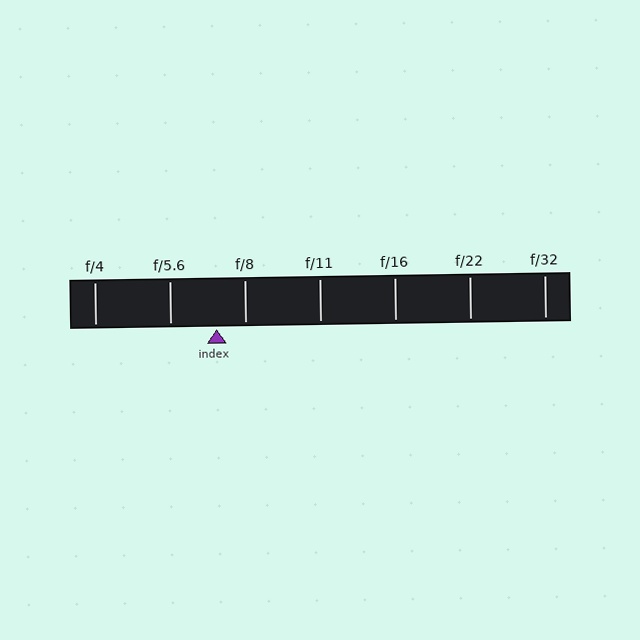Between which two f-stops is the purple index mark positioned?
The index mark is between f/5.6 and f/8.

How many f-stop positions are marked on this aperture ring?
There are 7 f-stop positions marked.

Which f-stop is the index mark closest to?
The index mark is closest to f/8.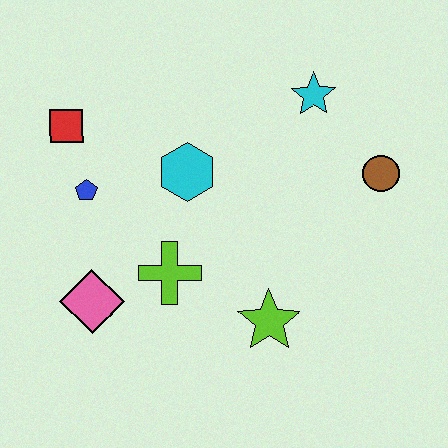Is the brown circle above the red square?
No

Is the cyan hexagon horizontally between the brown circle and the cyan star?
No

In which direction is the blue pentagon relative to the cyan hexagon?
The blue pentagon is to the left of the cyan hexagon.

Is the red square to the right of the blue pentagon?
No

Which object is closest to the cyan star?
The brown circle is closest to the cyan star.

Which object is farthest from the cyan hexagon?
The brown circle is farthest from the cyan hexagon.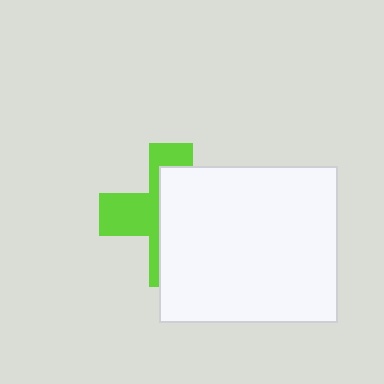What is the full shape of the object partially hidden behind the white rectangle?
The partially hidden object is a lime cross.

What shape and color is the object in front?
The object in front is a white rectangle.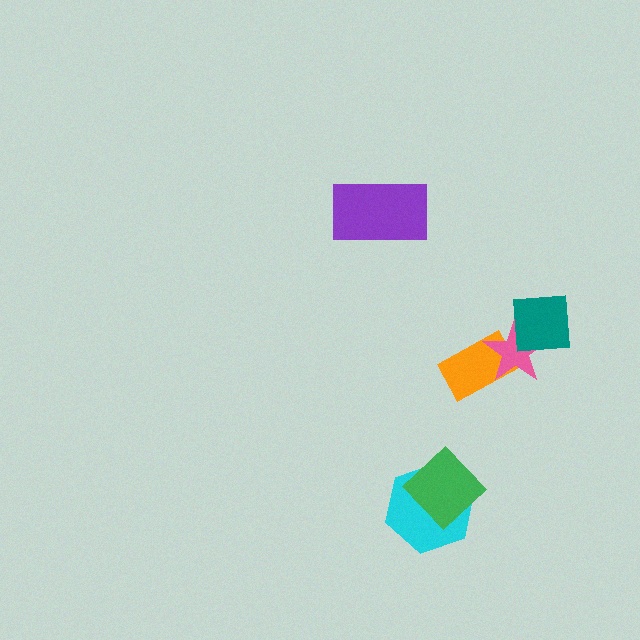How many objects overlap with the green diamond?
1 object overlaps with the green diamond.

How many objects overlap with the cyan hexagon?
1 object overlaps with the cyan hexagon.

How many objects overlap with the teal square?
1 object overlaps with the teal square.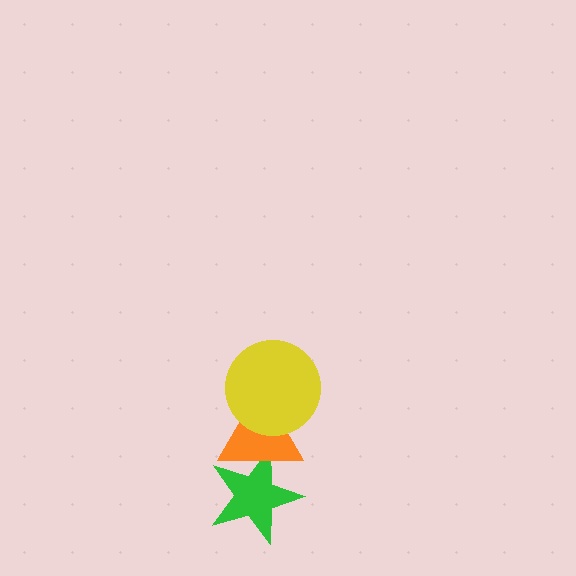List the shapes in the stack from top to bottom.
From top to bottom: the yellow circle, the orange triangle, the green star.